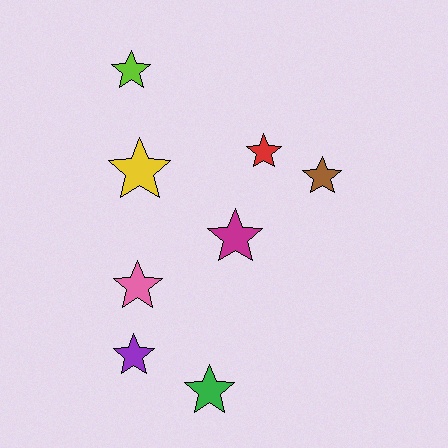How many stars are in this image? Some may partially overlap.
There are 8 stars.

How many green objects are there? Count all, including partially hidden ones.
There is 1 green object.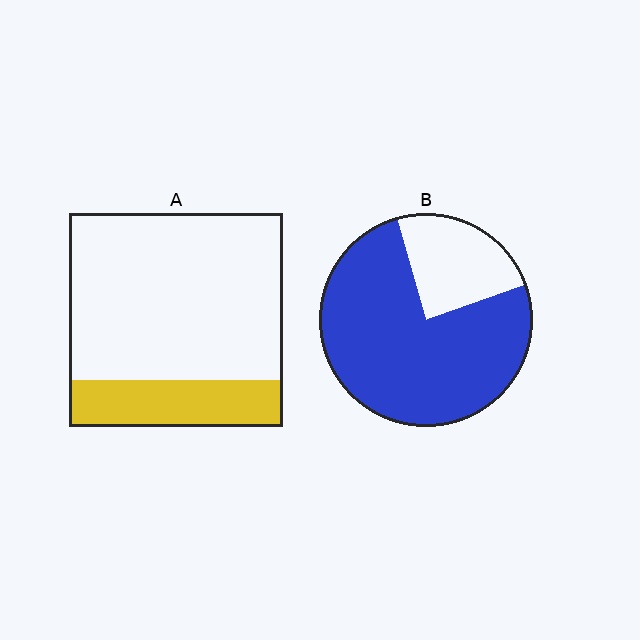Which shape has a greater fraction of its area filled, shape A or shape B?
Shape B.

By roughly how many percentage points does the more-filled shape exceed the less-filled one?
By roughly 55 percentage points (B over A).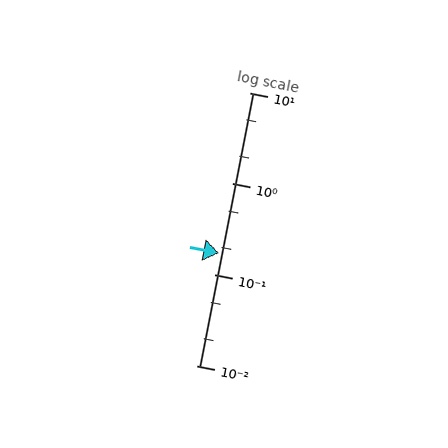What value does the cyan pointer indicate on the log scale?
The pointer indicates approximately 0.17.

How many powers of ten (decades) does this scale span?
The scale spans 3 decades, from 0.01 to 10.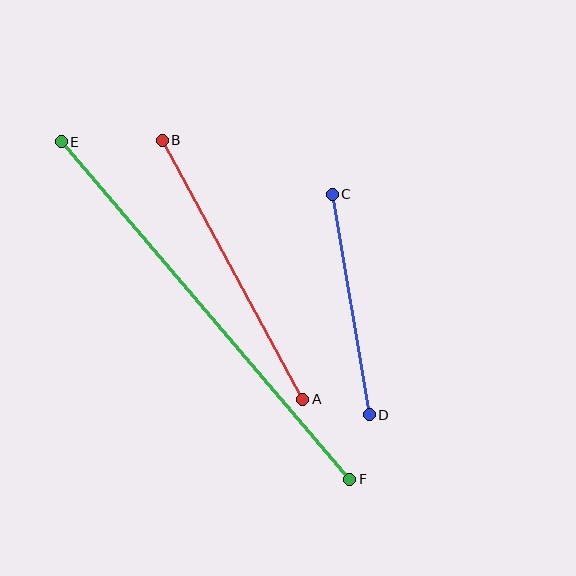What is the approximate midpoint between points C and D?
The midpoint is at approximately (351, 304) pixels.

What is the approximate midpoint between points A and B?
The midpoint is at approximately (232, 270) pixels.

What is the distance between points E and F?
The distance is approximately 444 pixels.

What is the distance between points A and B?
The distance is approximately 295 pixels.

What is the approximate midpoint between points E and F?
The midpoint is at approximately (205, 311) pixels.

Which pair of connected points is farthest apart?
Points E and F are farthest apart.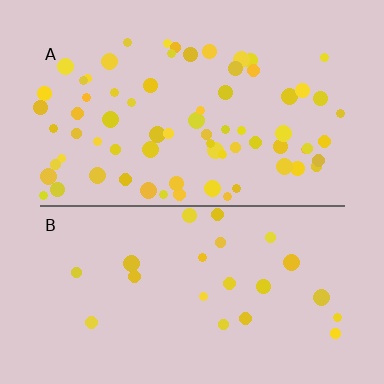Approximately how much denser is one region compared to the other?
Approximately 3.1× — region A over region B.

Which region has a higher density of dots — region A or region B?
A (the top).